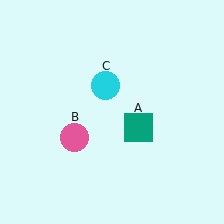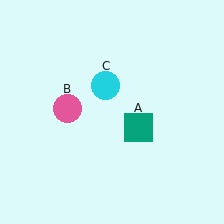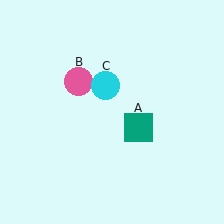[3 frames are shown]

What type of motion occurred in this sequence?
The pink circle (object B) rotated clockwise around the center of the scene.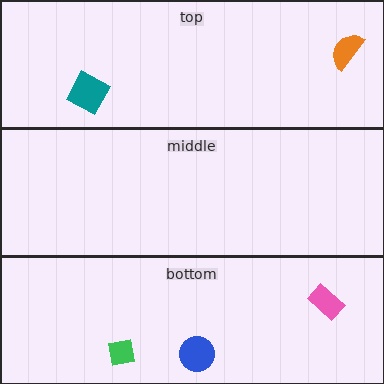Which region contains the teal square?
The top region.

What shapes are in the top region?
The teal square, the orange semicircle.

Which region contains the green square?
The bottom region.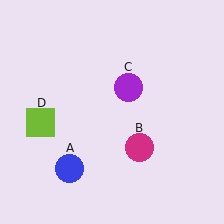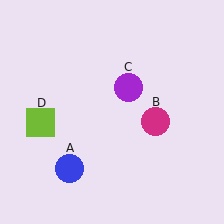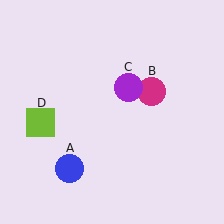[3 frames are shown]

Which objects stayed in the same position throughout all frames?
Blue circle (object A) and purple circle (object C) and lime square (object D) remained stationary.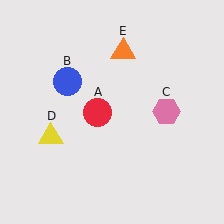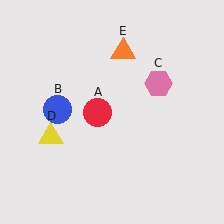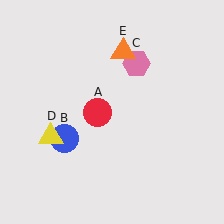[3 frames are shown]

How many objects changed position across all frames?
2 objects changed position: blue circle (object B), pink hexagon (object C).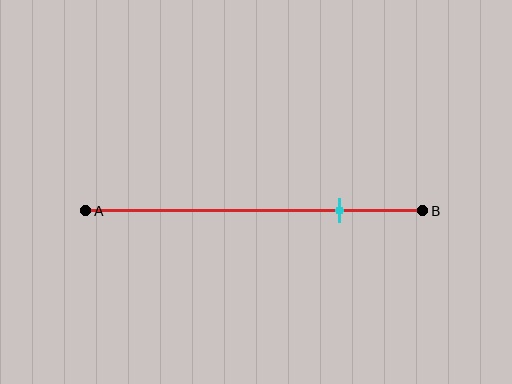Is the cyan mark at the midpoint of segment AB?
No, the mark is at about 75% from A, not at the 50% midpoint.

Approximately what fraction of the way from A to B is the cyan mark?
The cyan mark is approximately 75% of the way from A to B.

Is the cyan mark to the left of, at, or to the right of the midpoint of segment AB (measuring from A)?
The cyan mark is to the right of the midpoint of segment AB.